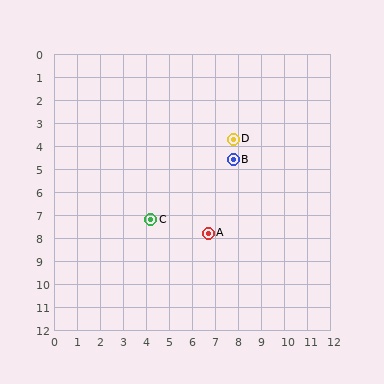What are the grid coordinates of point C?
Point C is at approximately (4.2, 7.2).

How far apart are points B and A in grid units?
Points B and A are about 3.4 grid units apart.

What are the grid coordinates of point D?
Point D is at approximately (7.8, 3.7).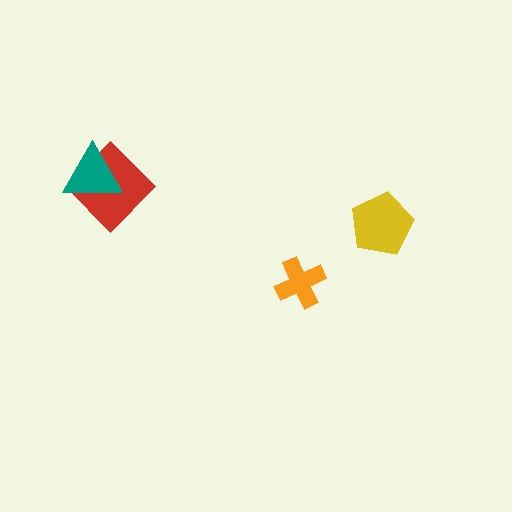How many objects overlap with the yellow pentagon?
0 objects overlap with the yellow pentagon.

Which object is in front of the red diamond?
The teal triangle is in front of the red diamond.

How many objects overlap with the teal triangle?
1 object overlaps with the teal triangle.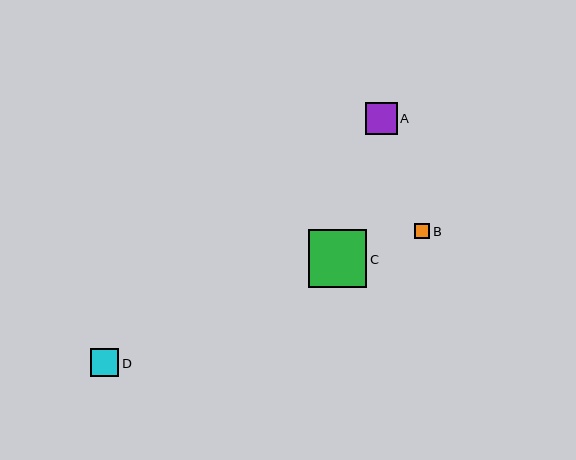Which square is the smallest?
Square B is the smallest with a size of approximately 15 pixels.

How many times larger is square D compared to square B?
Square D is approximately 1.9 times the size of square B.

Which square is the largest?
Square C is the largest with a size of approximately 58 pixels.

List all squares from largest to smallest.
From largest to smallest: C, A, D, B.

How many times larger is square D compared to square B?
Square D is approximately 1.9 times the size of square B.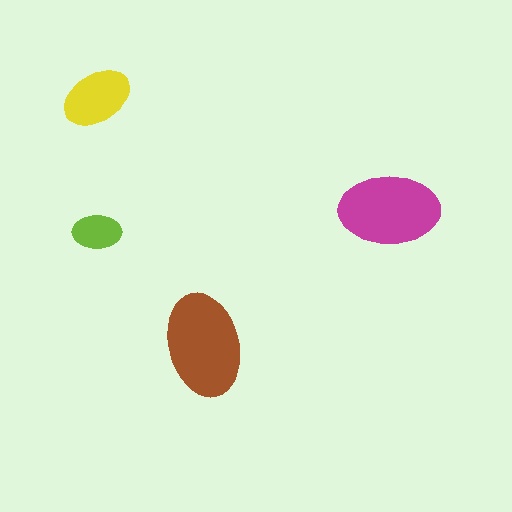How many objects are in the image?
There are 4 objects in the image.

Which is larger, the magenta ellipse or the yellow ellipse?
The magenta one.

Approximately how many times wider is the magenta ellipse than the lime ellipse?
About 2 times wider.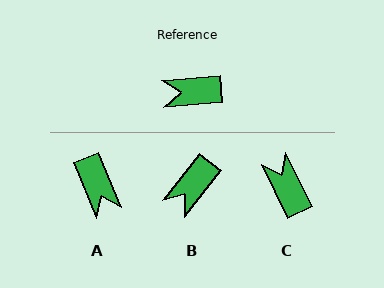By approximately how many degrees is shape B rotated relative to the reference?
Approximately 47 degrees counter-clockwise.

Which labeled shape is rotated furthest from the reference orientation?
A, about 108 degrees away.